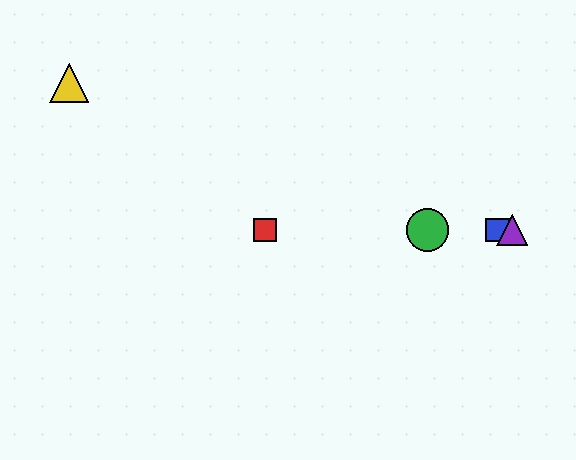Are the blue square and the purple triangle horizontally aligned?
Yes, both are at y≈230.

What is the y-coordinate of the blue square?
The blue square is at y≈230.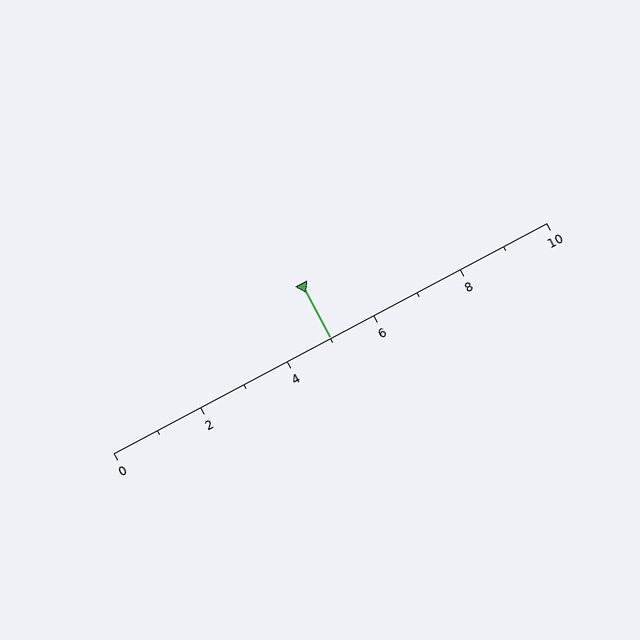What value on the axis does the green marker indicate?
The marker indicates approximately 5.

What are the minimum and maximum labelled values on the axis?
The axis runs from 0 to 10.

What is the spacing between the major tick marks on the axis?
The major ticks are spaced 2 apart.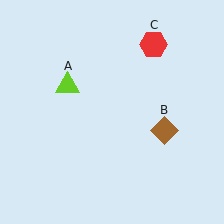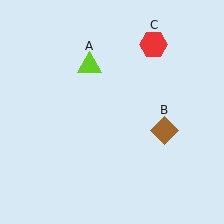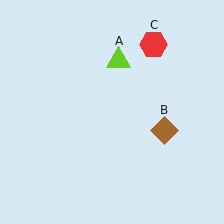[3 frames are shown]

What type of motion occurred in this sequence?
The lime triangle (object A) rotated clockwise around the center of the scene.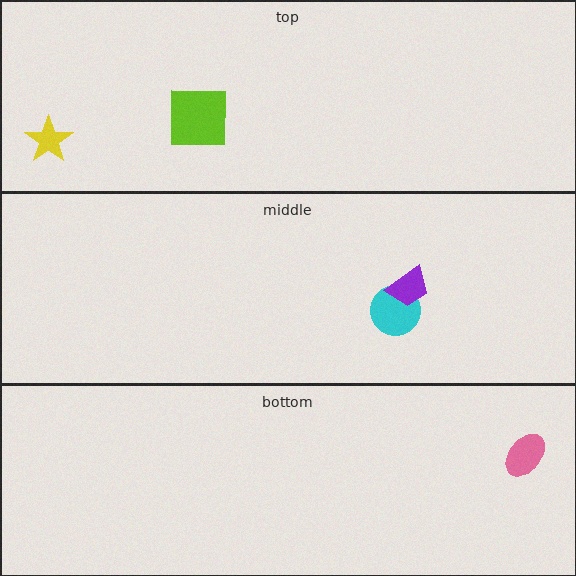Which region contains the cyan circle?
The middle region.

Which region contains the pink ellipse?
The bottom region.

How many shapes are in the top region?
2.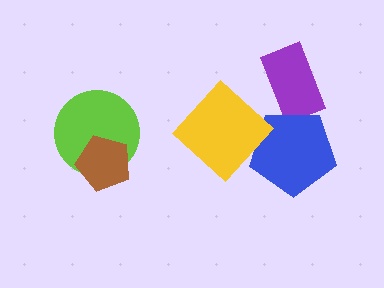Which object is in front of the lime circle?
The brown pentagon is in front of the lime circle.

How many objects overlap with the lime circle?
1 object overlaps with the lime circle.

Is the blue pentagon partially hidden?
No, no other shape covers it.